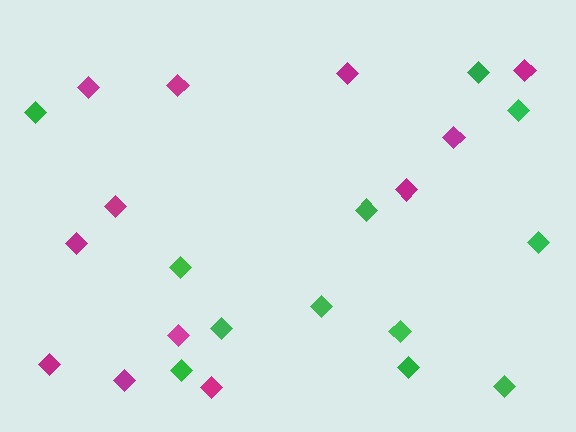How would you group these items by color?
There are 2 groups: one group of green diamonds (12) and one group of magenta diamonds (12).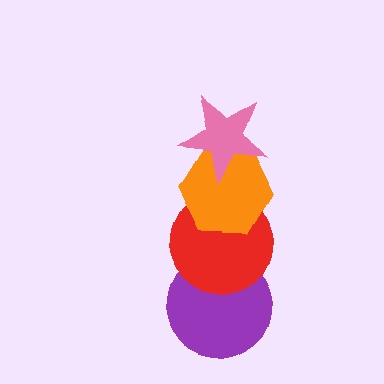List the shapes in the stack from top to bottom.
From top to bottom: the pink star, the orange hexagon, the red circle, the purple circle.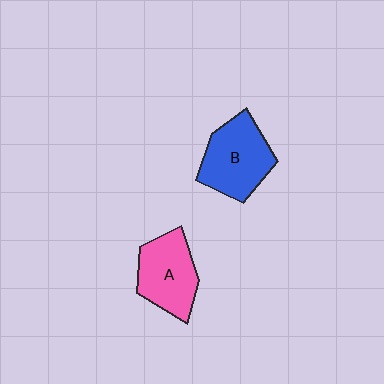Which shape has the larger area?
Shape B (blue).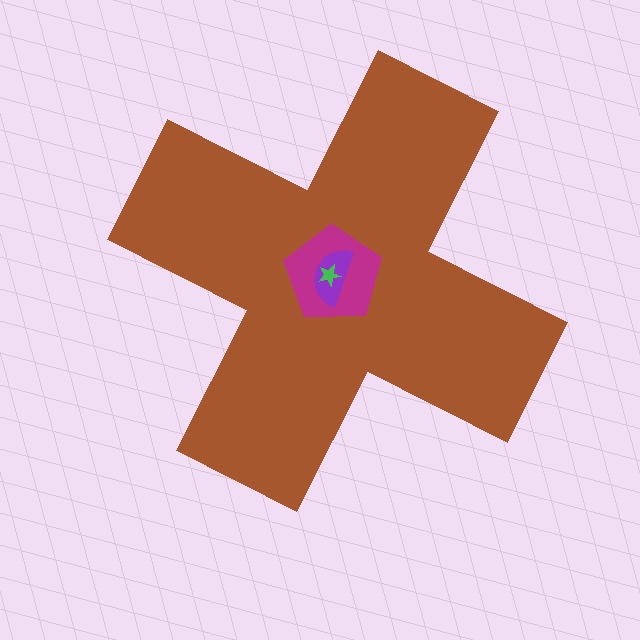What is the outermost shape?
The brown cross.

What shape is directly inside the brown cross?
The magenta pentagon.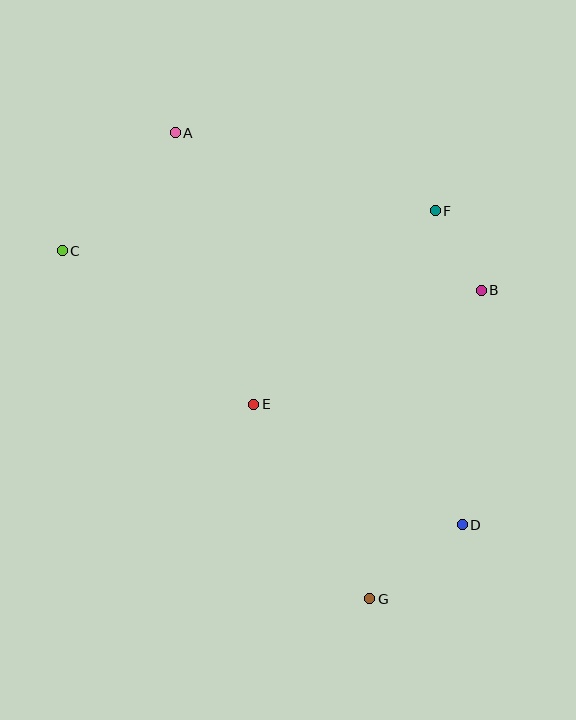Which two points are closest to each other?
Points B and F are closest to each other.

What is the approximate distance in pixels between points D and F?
The distance between D and F is approximately 315 pixels.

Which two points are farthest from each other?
Points A and G are farthest from each other.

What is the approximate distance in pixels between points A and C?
The distance between A and C is approximately 163 pixels.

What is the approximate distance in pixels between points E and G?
The distance between E and G is approximately 226 pixels.